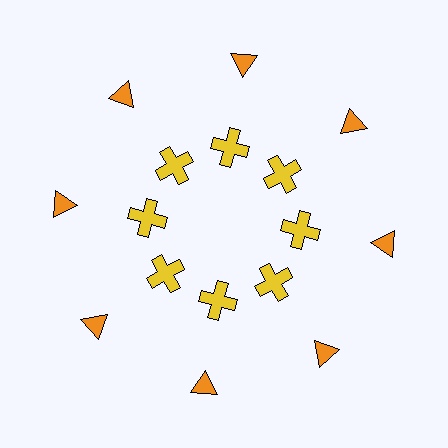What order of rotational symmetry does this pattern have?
This pattern has 8-fold rotational symmetry.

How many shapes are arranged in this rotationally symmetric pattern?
There are 16 shapes, arranged in 8 groups of 2.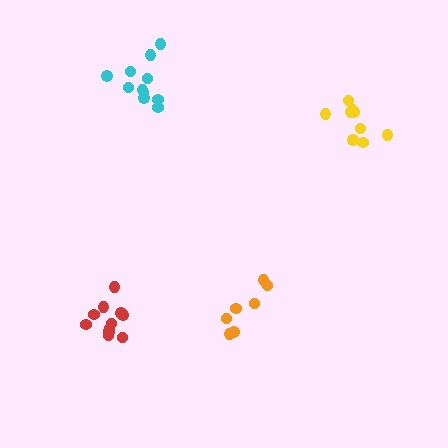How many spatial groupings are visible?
There are 4 spatial groupings.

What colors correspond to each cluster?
The clusters are colored: red, yellow, orange, cyan.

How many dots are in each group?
Group 1: 11 dots, Group 2: 9 dots, Group 3: 7 dots, Group 4: 11 dots (38 total).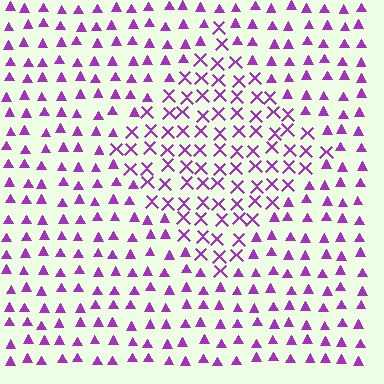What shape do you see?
I see a diamond.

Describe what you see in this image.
The image is filled with small purple elements arranged in a uniform grid. A diamond-shaped region contains X marks, while the surrounding area contains triangles. The boundary is defined purely by the change in element shape.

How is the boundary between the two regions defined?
The boundary is defined by a change in element shape: X marks inside vs. triangles outside. All elements share the same color and spacing.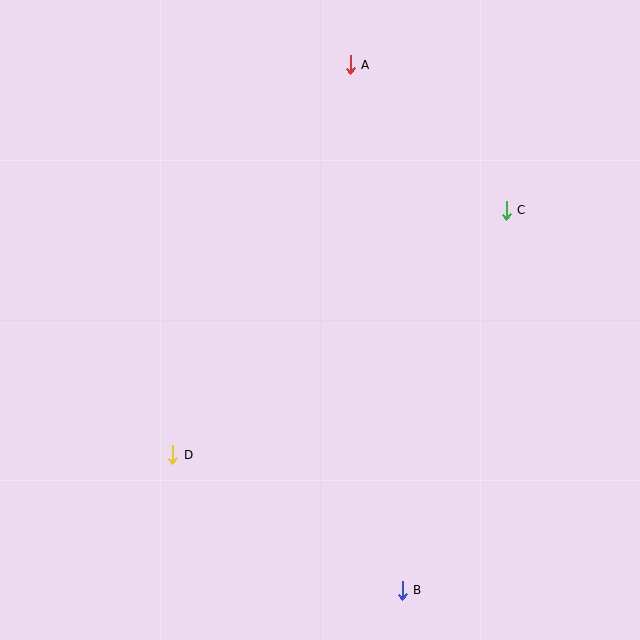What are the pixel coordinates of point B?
Point B is at (402, 590).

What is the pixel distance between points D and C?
The distance between D and C is 413 pixels.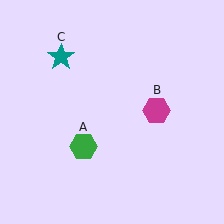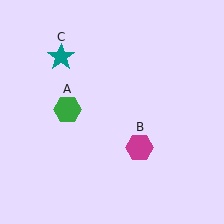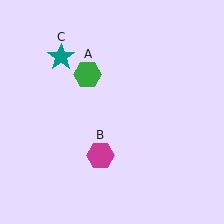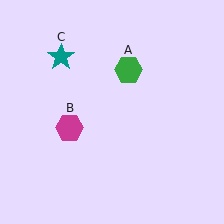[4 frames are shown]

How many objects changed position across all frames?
2 objects changed position: green hexagon (object A), magenta hexagon (object B).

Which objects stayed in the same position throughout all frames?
Teal star (object C) remained stationary.